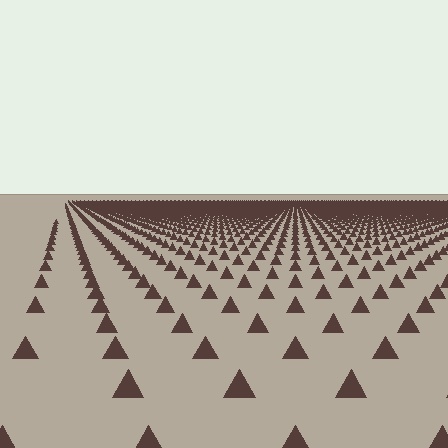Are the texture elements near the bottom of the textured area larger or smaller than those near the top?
Larger. Near the bottom, elements are closer to the viewer and appear at a bigger on-screen size.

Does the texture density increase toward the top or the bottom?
Density increases toward the top.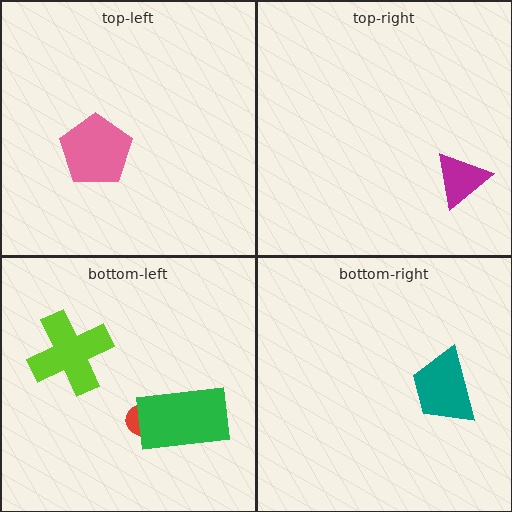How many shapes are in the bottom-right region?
1.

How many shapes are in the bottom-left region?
3.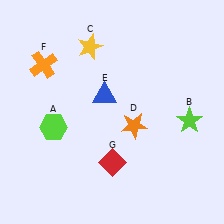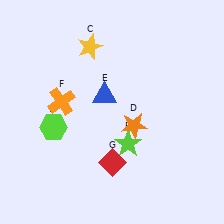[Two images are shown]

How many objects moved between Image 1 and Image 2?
2 objects moved between the two images.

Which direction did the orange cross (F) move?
The orange cross (F) moved down.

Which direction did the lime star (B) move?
The lime star (B) moved left.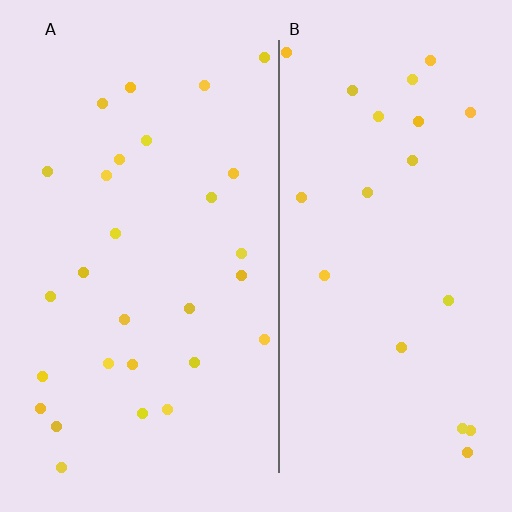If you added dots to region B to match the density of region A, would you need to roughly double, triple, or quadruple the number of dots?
Approximately double.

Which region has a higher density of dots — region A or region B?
A (the left).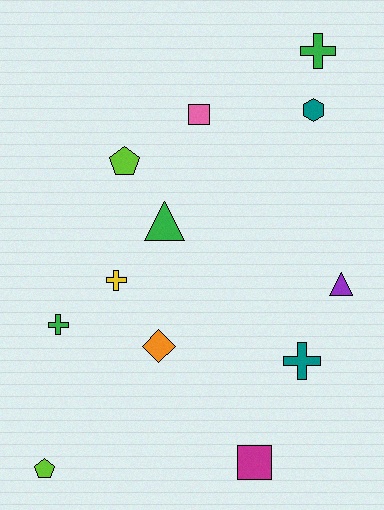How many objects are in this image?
There are 12 objects.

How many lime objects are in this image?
There are 2 lime objects.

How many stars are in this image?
There are no stars.